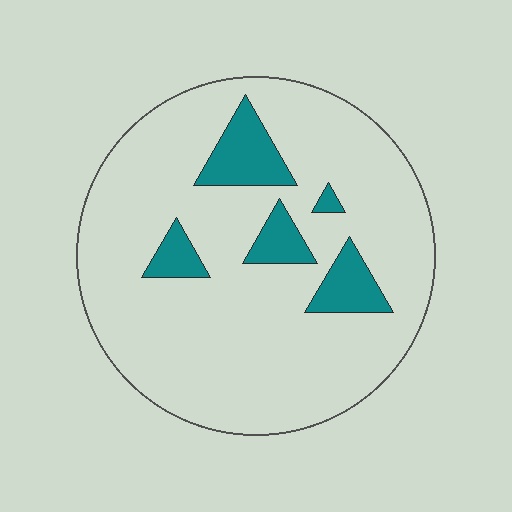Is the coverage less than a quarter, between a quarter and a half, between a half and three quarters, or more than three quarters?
Less than a quarter.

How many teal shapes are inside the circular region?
5.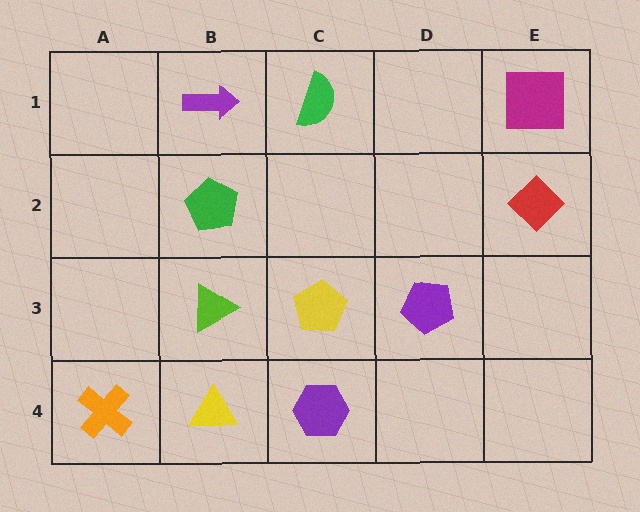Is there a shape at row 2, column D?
No, that cell is empty.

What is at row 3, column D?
A purple pentagon.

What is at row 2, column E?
A red diamond.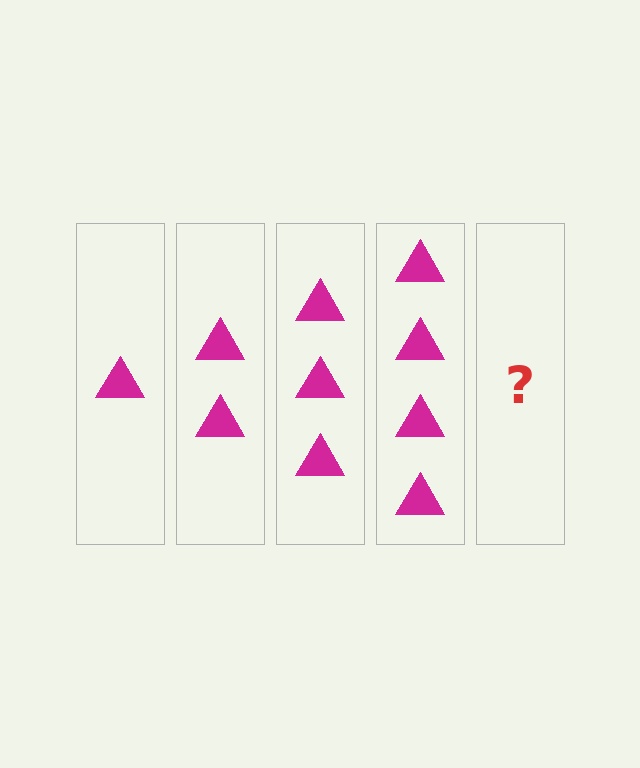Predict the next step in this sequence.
The next step is 5 triangles.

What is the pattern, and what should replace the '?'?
The pattern is that each step adds one more triangle. The '?' should be 5 triangles.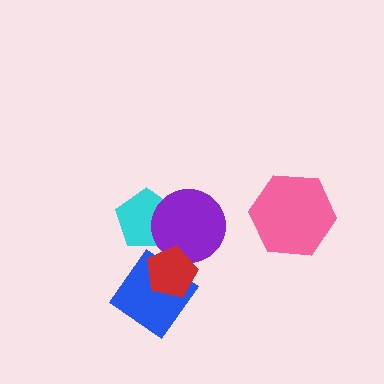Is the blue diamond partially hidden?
Yes, it is partially covered by another shape.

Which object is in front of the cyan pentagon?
The purple circle is in front of the cyan pentagon.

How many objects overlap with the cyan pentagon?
1 object overlaps with the cyan pentagon.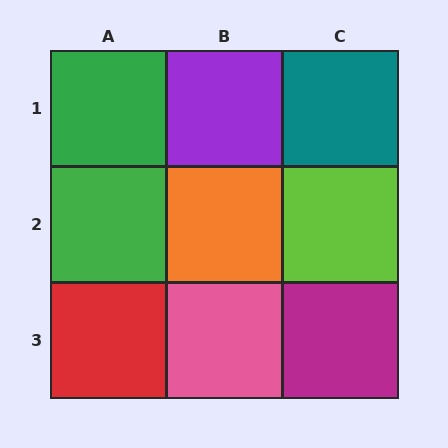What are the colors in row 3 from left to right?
Red, pink, magenta.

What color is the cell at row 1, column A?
Green.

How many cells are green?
2 cells are green.